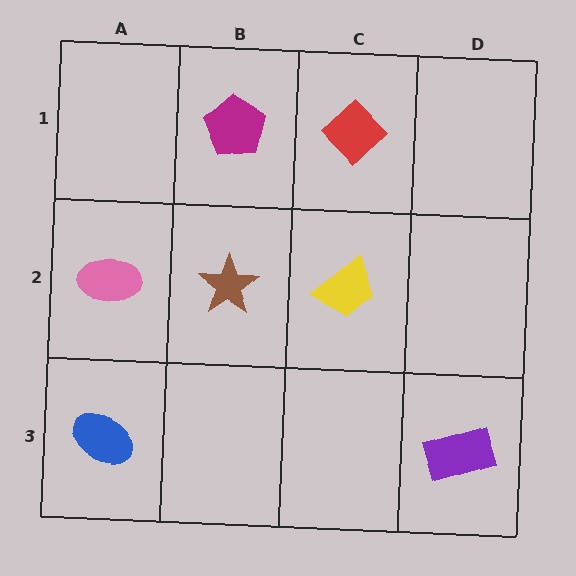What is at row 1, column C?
A red diamond.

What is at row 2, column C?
A yellow trapezoid.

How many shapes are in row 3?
2 shapes.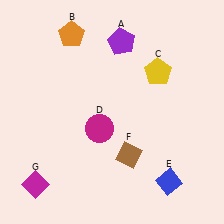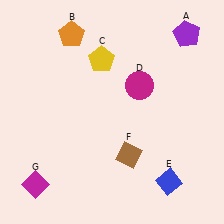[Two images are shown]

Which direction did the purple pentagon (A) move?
The purple pentagon (A) moved right.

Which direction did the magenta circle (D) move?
The magenta circle (D) moved up.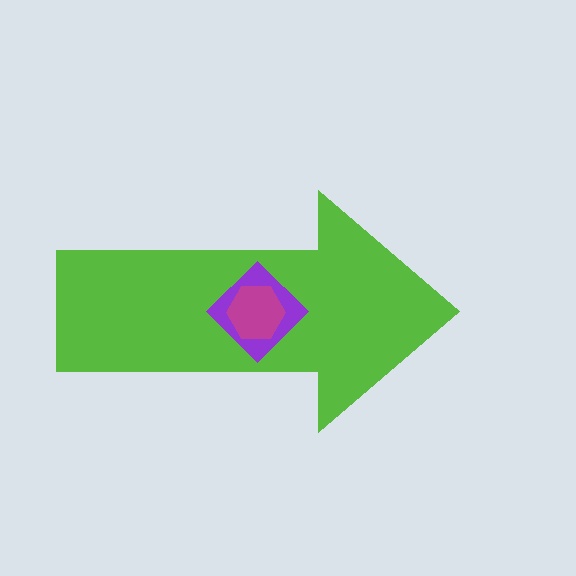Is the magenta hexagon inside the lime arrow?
Yes.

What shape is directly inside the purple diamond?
The magenta hexagon.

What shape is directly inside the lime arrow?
The purple diamond.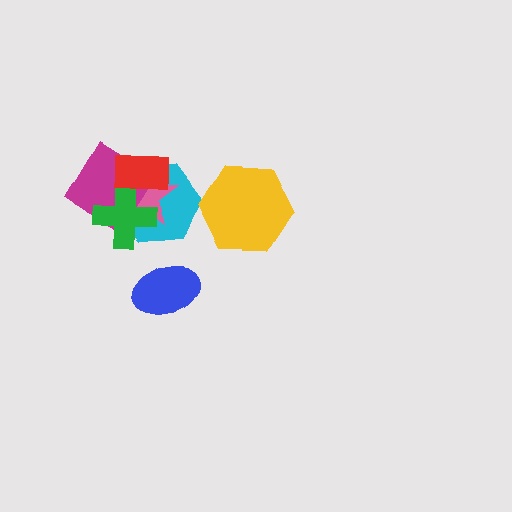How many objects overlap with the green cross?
4 objects overlap with the green cross.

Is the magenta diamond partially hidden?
Yes, it is partially covered by another shape.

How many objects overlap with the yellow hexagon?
0 objects overlap with the yellow hexagon.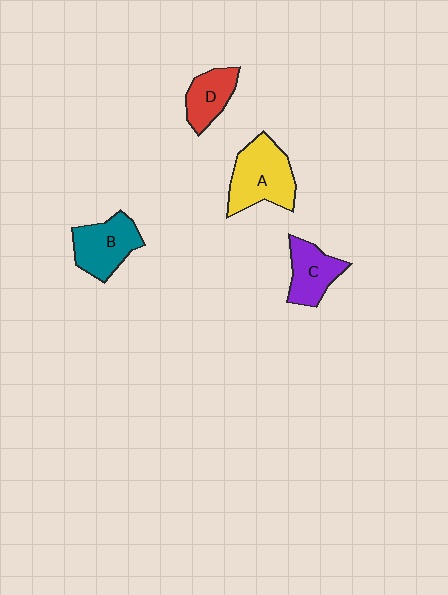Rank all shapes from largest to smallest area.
From largest to smallest: A (yellow), B (teal), C (purple), D (red).